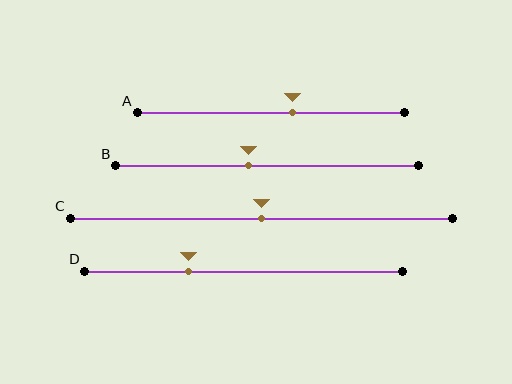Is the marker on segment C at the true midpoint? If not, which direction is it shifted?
Yes, the marker on segment C is at the true midpoint.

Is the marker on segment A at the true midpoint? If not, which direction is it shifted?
No, the marker on segment A is shifted to the right by about 8% of the segment length.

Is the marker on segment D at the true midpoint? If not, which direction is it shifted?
No, the marker on segment D is shifted to the left by about 17% of the segment length.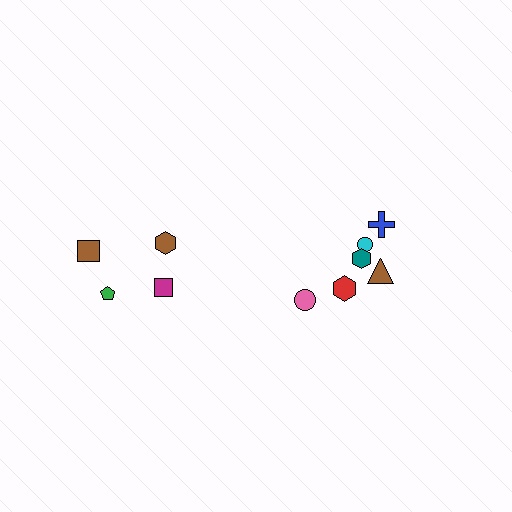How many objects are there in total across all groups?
There are 10 objects.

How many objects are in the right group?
There are 6 objects.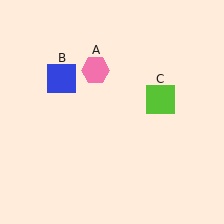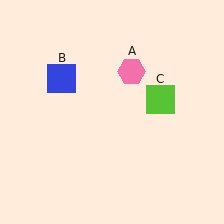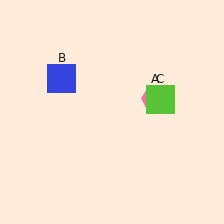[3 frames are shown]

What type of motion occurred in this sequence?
The pink hexagon (object A) rotated clockwise around the center of the scene.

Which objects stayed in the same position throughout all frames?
Blue square (object B) and lime square (object C) remained stationary.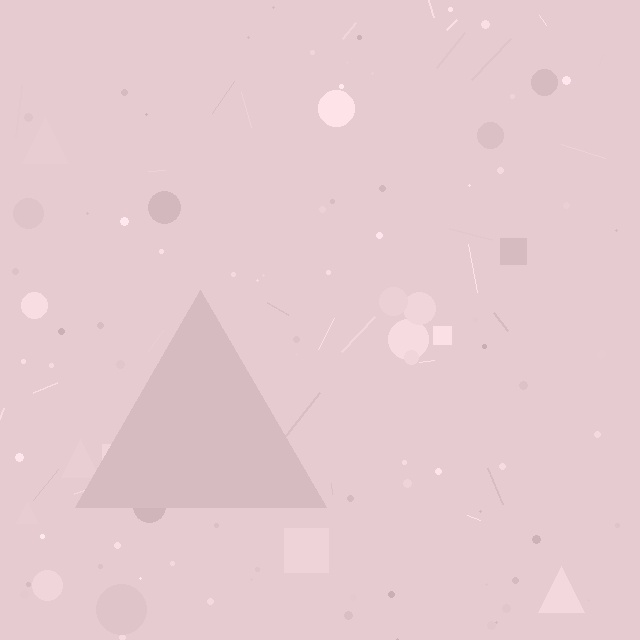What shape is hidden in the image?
A triangle is hidden in the image.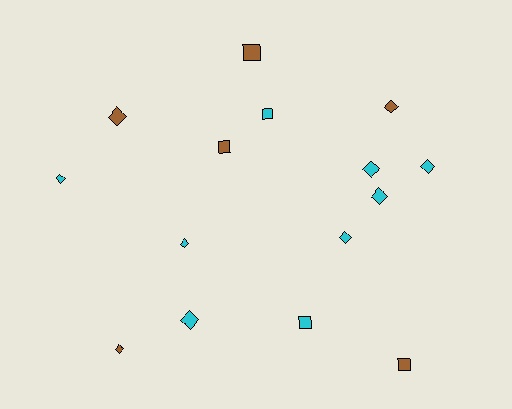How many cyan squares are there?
There are 2 cyan squares.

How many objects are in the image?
There are 15 objects.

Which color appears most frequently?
Cyan, with 9 objects.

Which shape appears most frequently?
Diamond, with 10 objects.